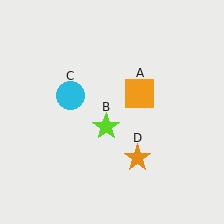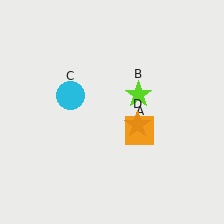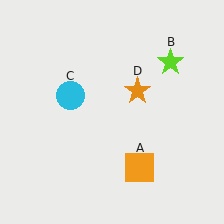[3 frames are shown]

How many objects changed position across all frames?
3 objects changed position: orange square (object A), lime star (object B), orange star (object D).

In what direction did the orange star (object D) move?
The orange star (object D) moved up.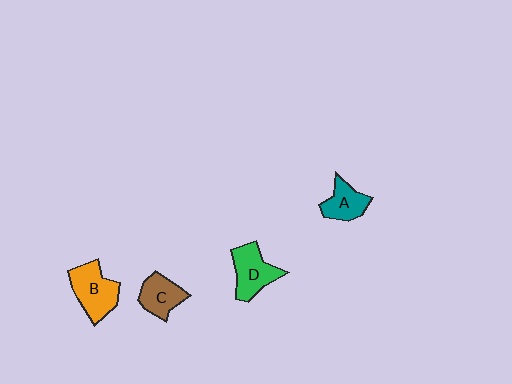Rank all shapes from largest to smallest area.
From largest to smallest: B (orange), D (green), C (brown), A (teal).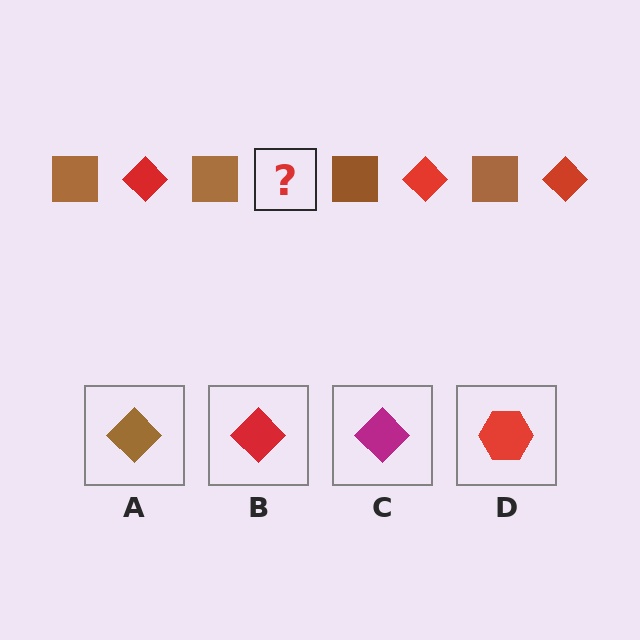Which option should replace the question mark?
Option B.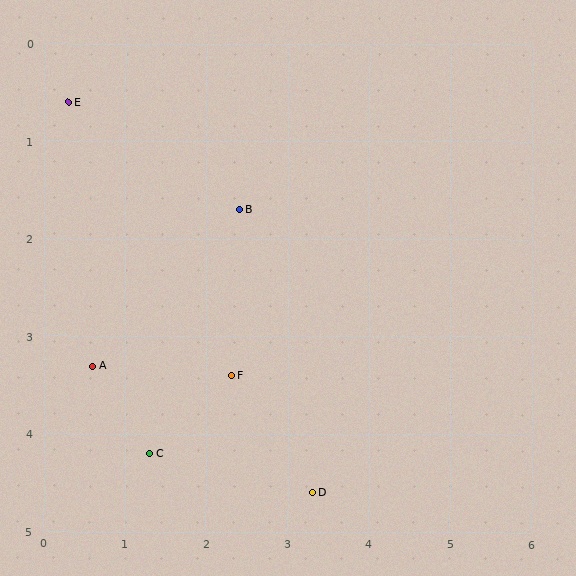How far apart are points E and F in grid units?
Points E and F are about 3.4 grid units apart.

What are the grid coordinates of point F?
Point F is at approximately (2.3, 3.4).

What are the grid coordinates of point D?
Point D is at approximately (3.3, 4.6).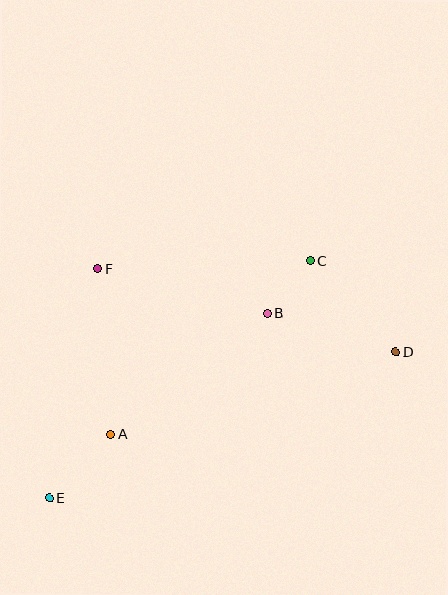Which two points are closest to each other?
Points B and C are closest to each other.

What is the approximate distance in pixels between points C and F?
The distance between C and F is approximately 213 pixels.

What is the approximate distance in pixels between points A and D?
The distance between A and D is approximately 297 pixels.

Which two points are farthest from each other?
Points D and E are farthest from each other.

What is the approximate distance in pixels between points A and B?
The distance between A and B is approximately 198 pixels.